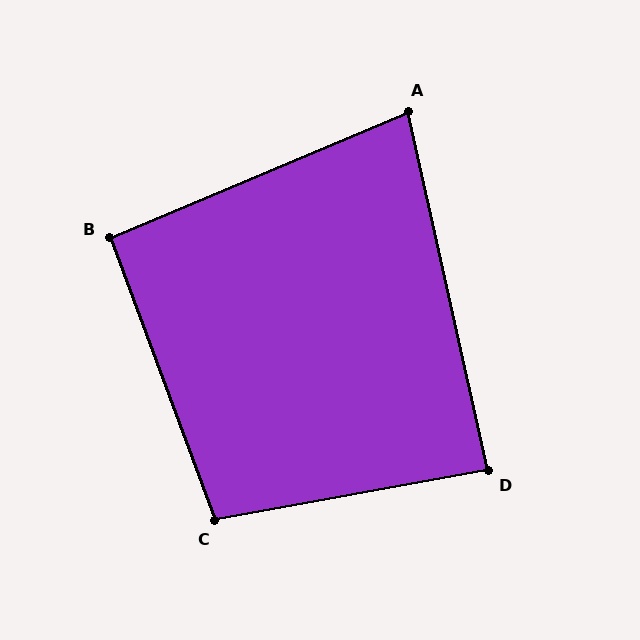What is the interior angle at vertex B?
Approximately 93 degrees (approximately right).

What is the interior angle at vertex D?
Approximately 87 degrees (approximately right).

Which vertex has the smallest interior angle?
A, at approximately 80 degrees.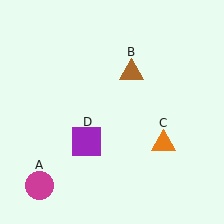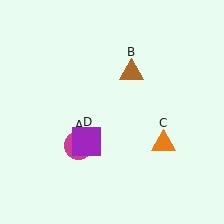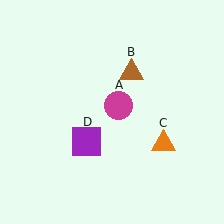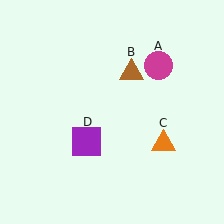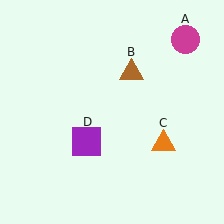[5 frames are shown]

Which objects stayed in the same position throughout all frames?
Brown triangle (object B) and orange triangle (object C) and purple square (object D) remained stationary.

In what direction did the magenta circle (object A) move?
The magenta circle (object A) moved up and to the right.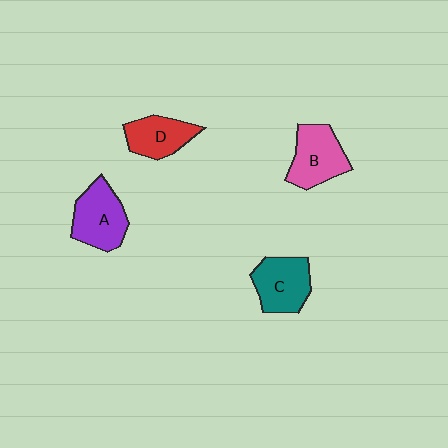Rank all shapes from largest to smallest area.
From largest to smallest: A (purple), B (pink), C (teal), D (red).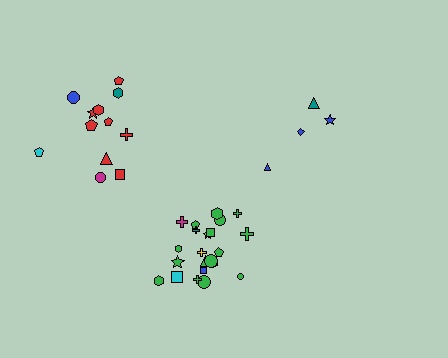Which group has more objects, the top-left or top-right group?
The top-left group.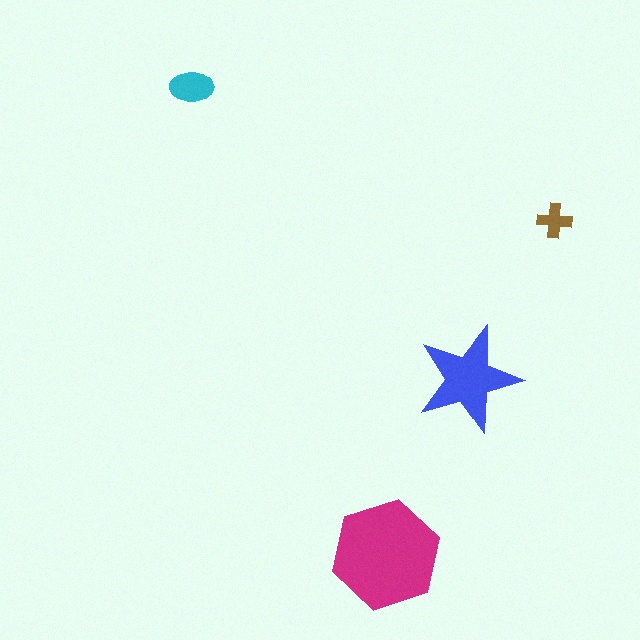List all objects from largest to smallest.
The magenta hexagon, the blue star, the cyan ellipse, the brown cross.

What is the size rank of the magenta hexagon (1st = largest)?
1st.